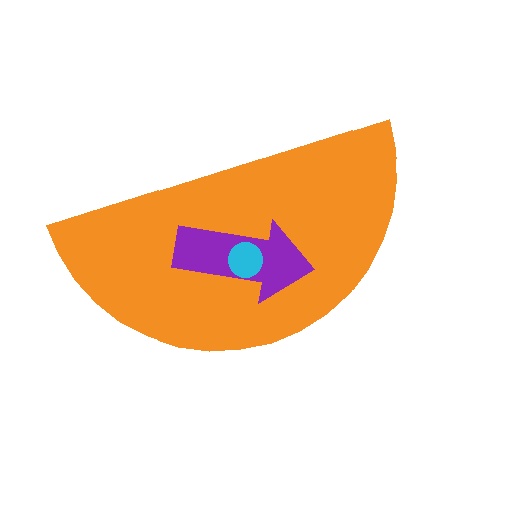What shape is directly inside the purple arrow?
The cyan circle.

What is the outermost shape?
The orange semicircle.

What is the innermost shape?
The cyan circle.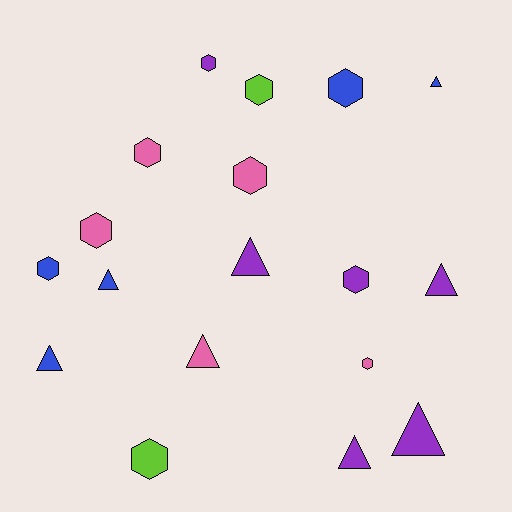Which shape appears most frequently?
Hexagon, with 10 objects.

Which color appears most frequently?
Purple, with 6 objects.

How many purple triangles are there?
There are 4 purple triangles.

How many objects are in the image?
There are 18 objects.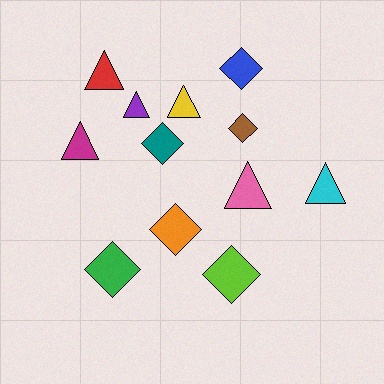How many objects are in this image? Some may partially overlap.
There are 12 objects.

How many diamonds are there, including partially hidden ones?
There are 6 diamonds.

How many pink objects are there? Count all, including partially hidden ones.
There is 1 pink object.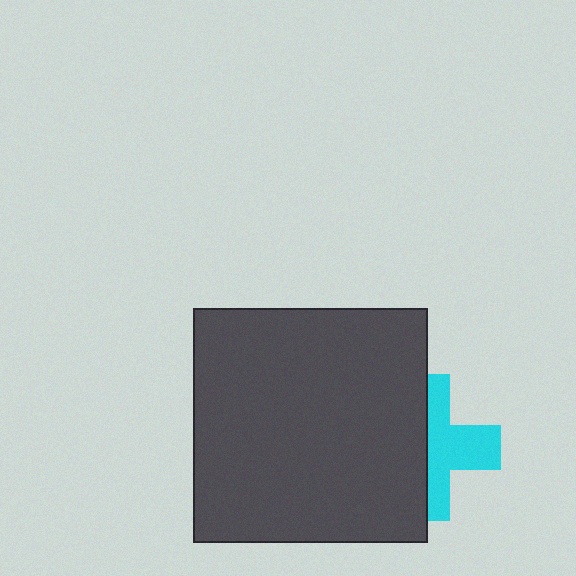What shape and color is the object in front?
The object in front is a dark gray square.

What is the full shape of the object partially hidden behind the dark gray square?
The partially hidden object is a cyan cross.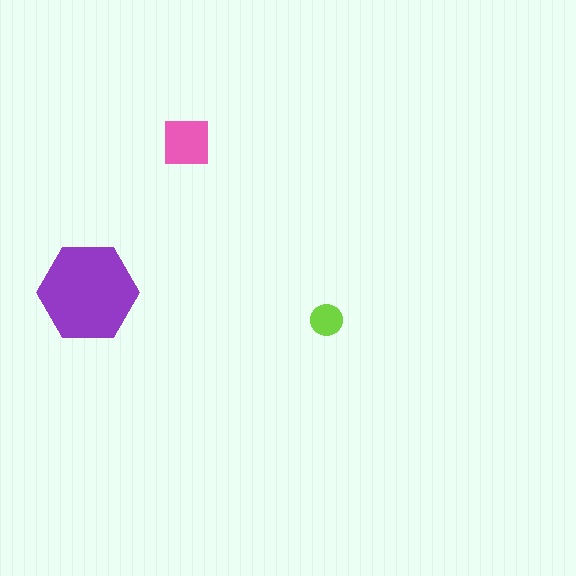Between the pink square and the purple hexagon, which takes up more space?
The purple hexagon.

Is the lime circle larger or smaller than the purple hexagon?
Smaller.